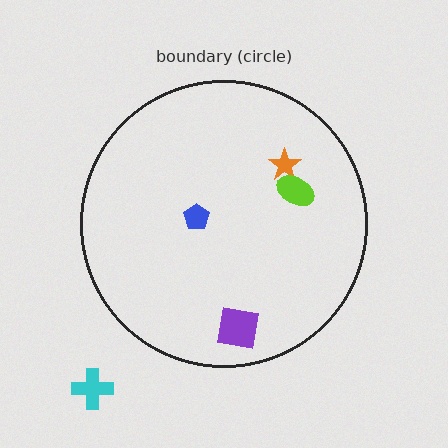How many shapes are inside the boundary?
4 inside, 1 outside.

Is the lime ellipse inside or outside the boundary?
Inside.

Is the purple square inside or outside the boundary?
Inside.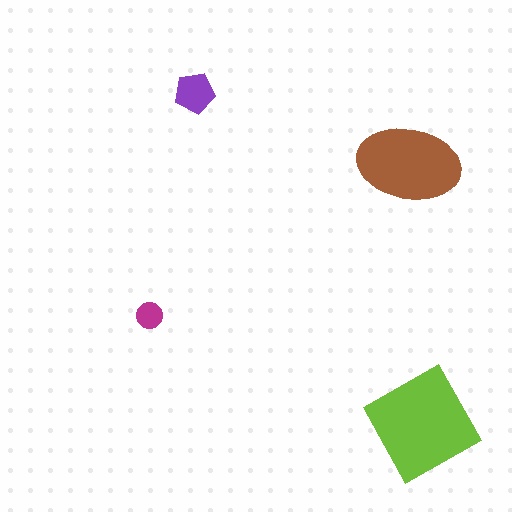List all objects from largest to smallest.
The lime diamond, the brown ellipse, the purple pentagon, the magenta circle.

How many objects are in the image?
There are 4 objects in the image.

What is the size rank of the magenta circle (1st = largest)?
4th.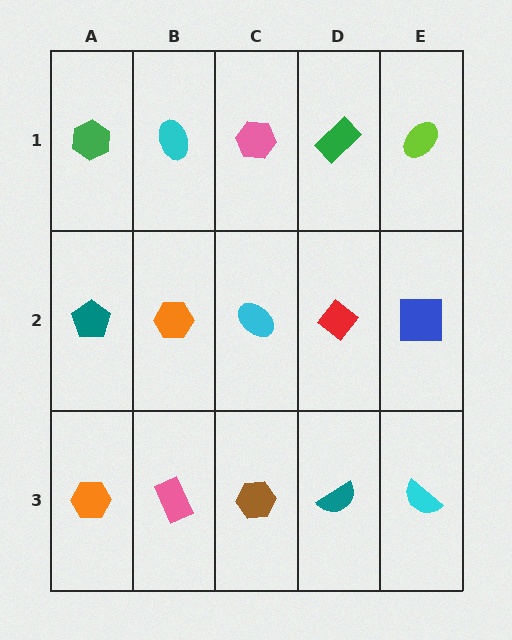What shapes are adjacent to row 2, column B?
A cyan ellipse (row 1, column B), a pink rectangle (row 3, column B), a teal pentagon (row 2, column A), a cyan ellipse (row 2, column C).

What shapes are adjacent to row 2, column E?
A lime ellipse (row 1, column E), a cyan semicircle (row 3, column E), a red diamond (row 2, column D).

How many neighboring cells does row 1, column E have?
2.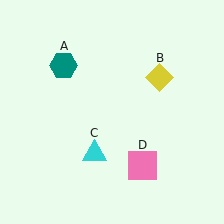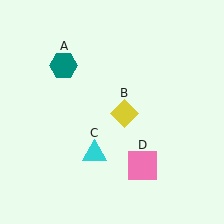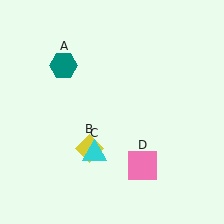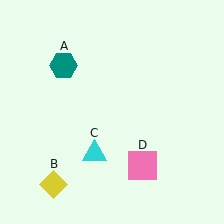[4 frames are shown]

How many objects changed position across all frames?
1 object changed position: yellow diamond (object B).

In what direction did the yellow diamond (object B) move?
The yellow diamond (object B) moved down and to the left.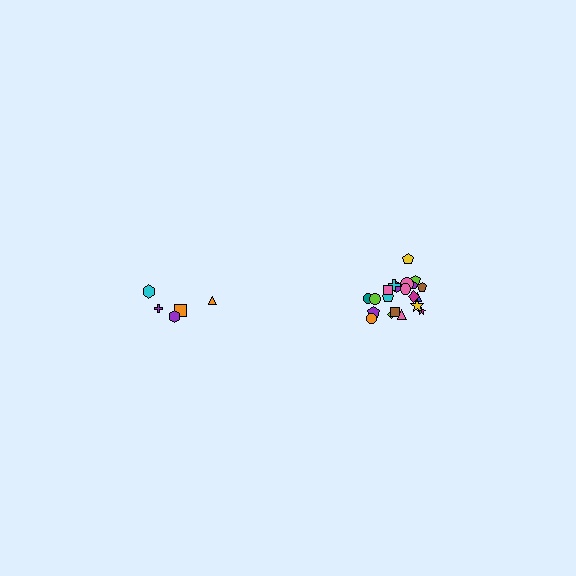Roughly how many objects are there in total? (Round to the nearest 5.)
Roughly 25 objects in total.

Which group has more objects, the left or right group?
The right group.